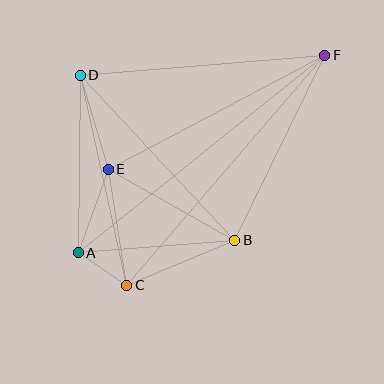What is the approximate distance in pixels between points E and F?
The distance between E and F is approximately 245 pixels.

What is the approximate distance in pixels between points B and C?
The distance between B and C is approximately 117 pixels.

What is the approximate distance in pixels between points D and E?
The distance between D and E is approximately 98 pixels.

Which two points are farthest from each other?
Points A and F are farthest from each other.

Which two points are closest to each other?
Points A and C are closest to each other.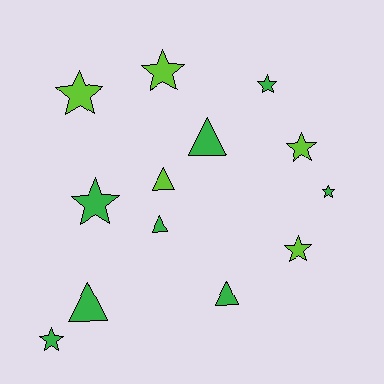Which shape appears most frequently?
Star, with 8 objects.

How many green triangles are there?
There are 4 green triangles.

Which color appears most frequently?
Green, with 8 objects.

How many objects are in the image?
There are 13 objects.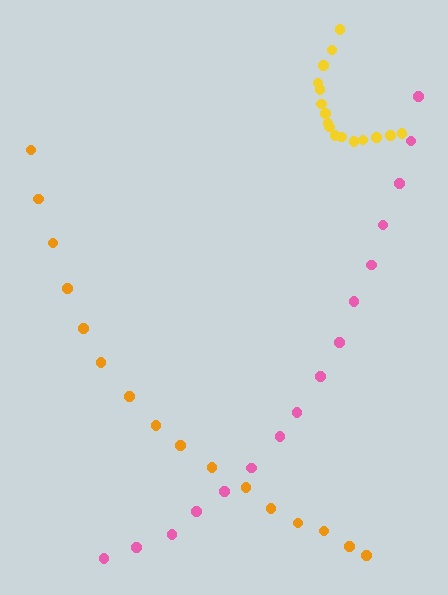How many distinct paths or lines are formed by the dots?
There are 3 distinct paths.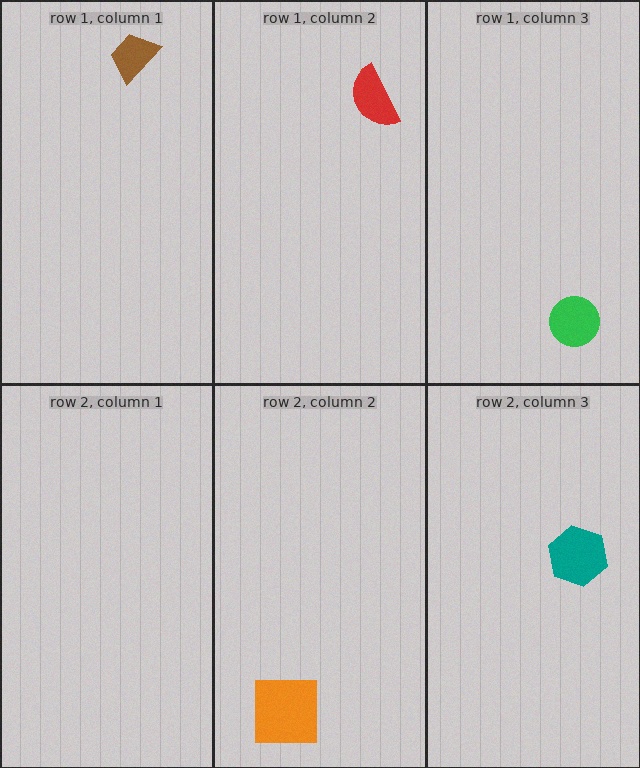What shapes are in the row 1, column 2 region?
The red semicircle.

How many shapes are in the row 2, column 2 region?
1.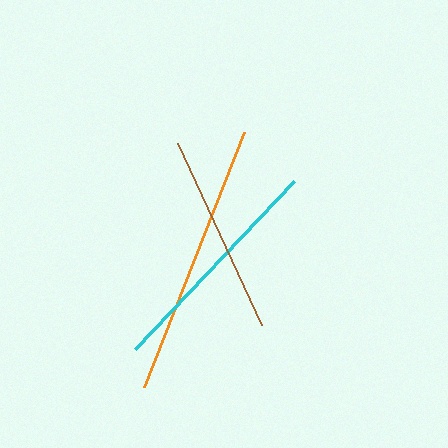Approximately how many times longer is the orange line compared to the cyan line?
The orange line is approximately 1.2 times the length of the cyan line.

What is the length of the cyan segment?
The cyan segment is approximately 232 pixels long.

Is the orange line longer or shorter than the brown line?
The orange line is longer than the brown line.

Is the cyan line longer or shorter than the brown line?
The cyan line is longer than the brown line.